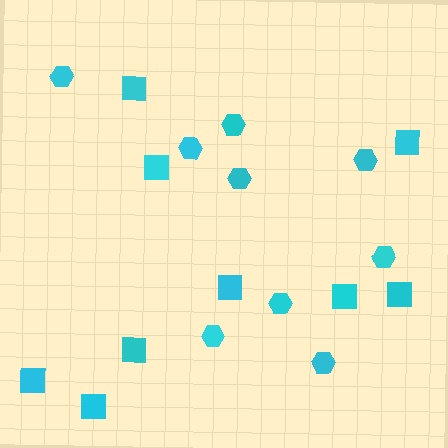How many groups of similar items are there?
There are 2 groups: one group of squares (9) and one group of hexagons (9).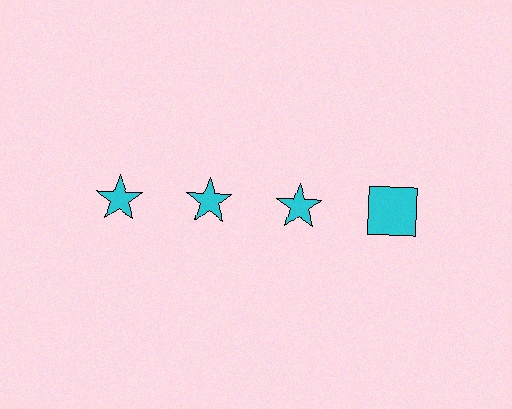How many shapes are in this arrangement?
There are 4 shapes arranged in a grid pattern.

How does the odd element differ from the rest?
It has a different shape: square instead of star.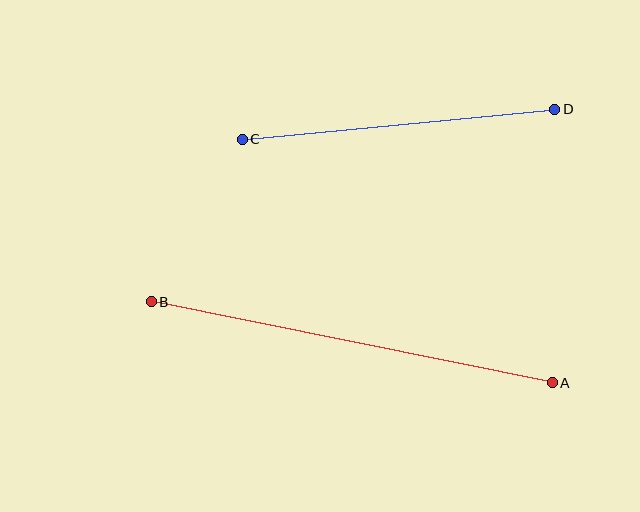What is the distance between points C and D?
The distance is approximately 314 pixels.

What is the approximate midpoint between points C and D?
The midpoint is at approximately (399, 124) pixels.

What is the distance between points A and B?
The distance is approximately 409 pixels.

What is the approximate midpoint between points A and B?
The midpoint is at approximately (352, 342) pixels.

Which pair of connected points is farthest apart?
Points A and B are farthest apart.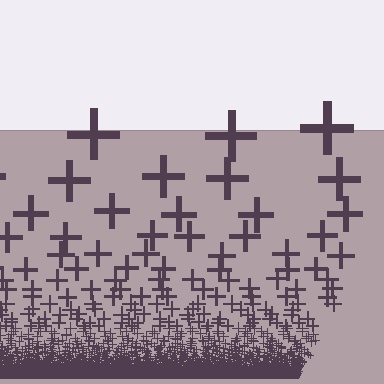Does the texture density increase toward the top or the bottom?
Density increases toward the bottom.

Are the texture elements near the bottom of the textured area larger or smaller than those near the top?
Smaller. The gradient is inverted — elements near the bottom are smaller and denser.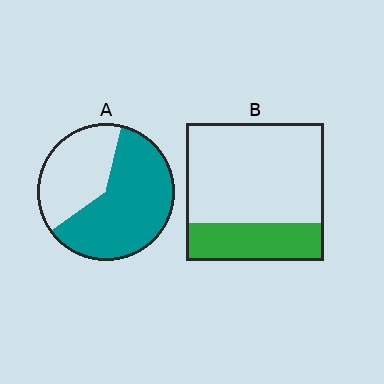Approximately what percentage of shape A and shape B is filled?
A is approximately 60% and B is approximately 30%.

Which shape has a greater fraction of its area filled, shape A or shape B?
Shape A.